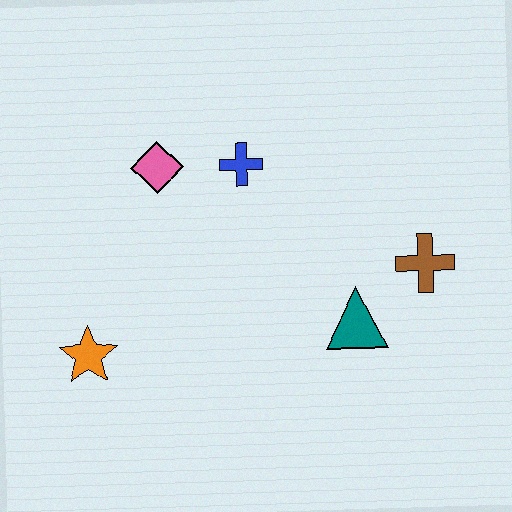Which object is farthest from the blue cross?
The orange star is farthest from the blue cross.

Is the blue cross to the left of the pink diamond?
No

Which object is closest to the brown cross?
The teal triangle is closest to the brown cross.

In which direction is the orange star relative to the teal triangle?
The orange star is to the left of the teal triangle.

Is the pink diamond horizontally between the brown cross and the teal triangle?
No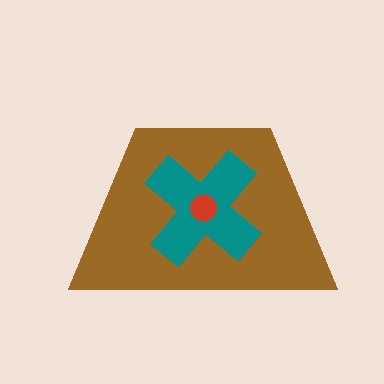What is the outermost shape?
The brown trapezoid.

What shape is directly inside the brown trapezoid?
The teal cross.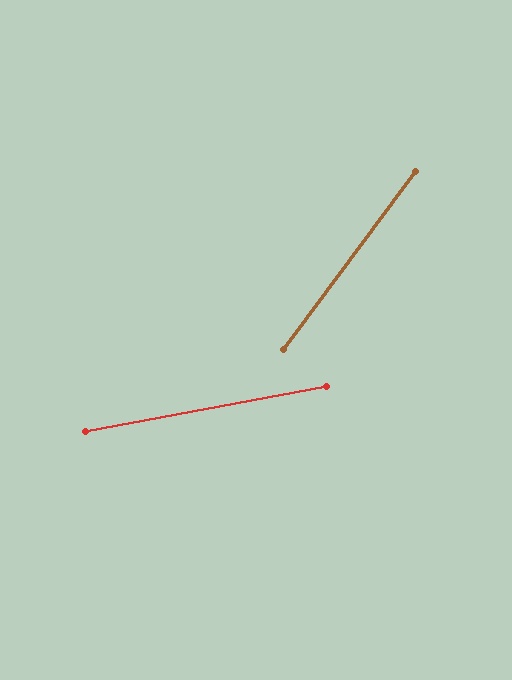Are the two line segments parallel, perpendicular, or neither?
Neither parallel nor perpendicular — they differ by about 43°.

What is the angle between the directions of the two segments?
Approximately 43 degrees.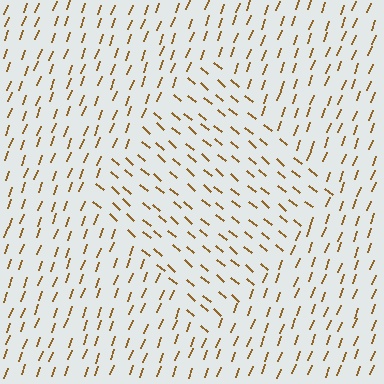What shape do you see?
I see a diamond.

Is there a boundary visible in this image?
Yes, there is a texture boundary formed by a change in line orientation.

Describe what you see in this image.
The image is filled with small brown line segments. A diamond region in the image has lines oriented differently from the surrounding lines, creating a visible texture boundary.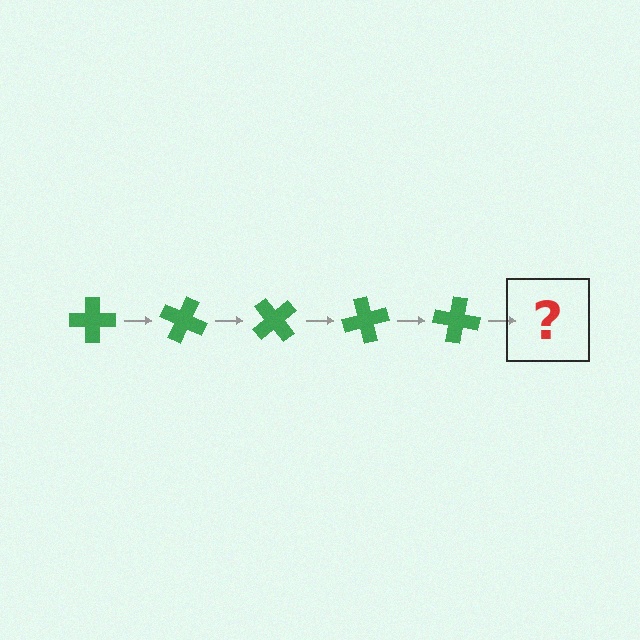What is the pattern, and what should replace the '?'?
The pattern is that the cross rotates 25 degrees each step. The '?' should be a green cross rotated 125 degrees.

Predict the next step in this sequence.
The next step is a green cross rotated 125 degrees.